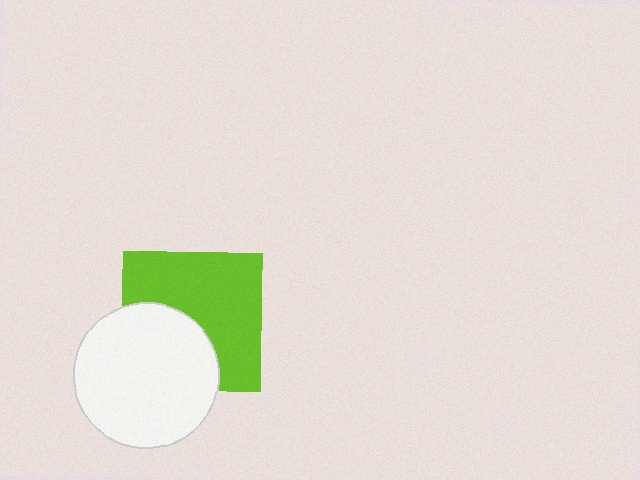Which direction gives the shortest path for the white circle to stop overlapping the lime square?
Moving toward the lower-left gives the shortest separation.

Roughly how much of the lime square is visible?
About half of it is visible (roughly 62%).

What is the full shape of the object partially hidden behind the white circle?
The partially hidden object is a lime square.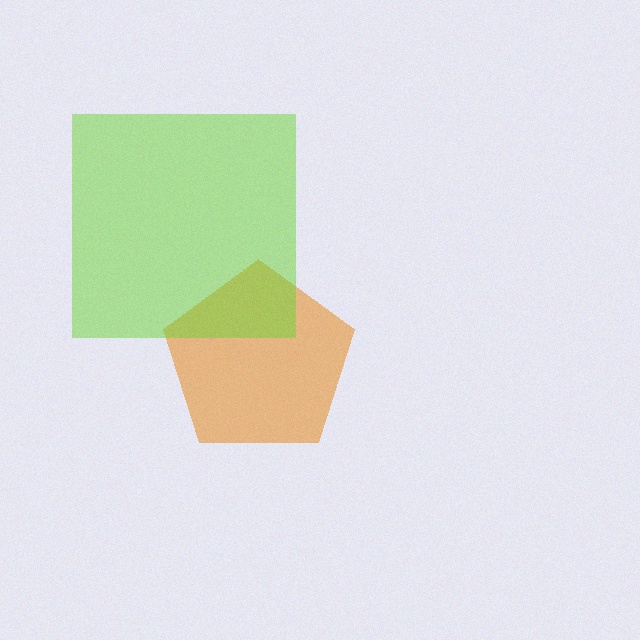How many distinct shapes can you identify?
There are 2 distinct shapes: an orange pentagon, a lime square.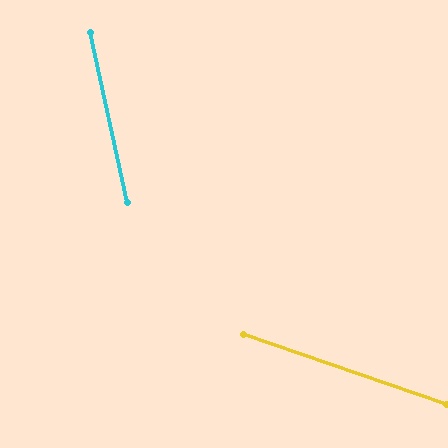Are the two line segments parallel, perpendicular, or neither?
Neither parallel nor perpendicular — they differ by about 59°.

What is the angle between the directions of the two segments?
Approximately 59 degrees.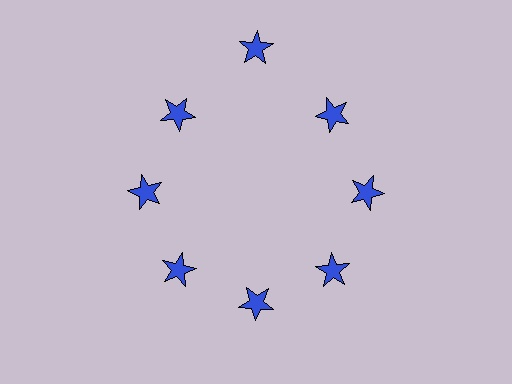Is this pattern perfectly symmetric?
No. The 8 blue stars are arranged in a ring, but one element near the 12 o'clock position is pushed outward from the center, breaking the 8-fold rotational symmetry.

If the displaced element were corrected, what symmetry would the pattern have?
It would have 8-fold rotational symmetry — the pattern would map onto itself every 45 degrees.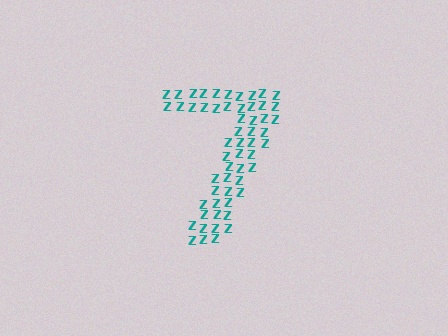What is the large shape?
The large shape is the digit 7.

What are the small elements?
The small elements are letter Z's.